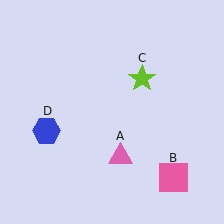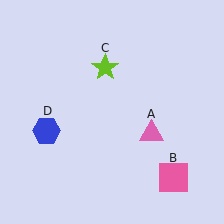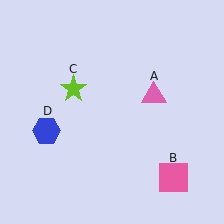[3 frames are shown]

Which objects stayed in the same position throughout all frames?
Pink square (object B) and blue hexagon (object D) remained stationary.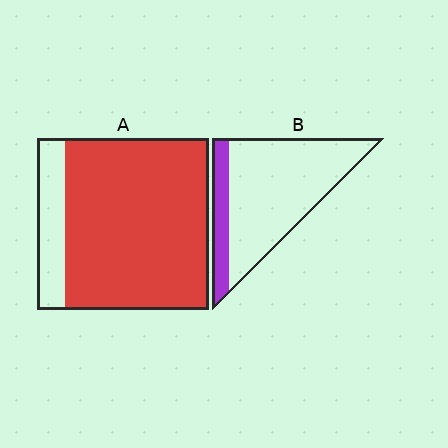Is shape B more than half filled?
No.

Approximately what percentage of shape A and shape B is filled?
A is approximately 85% and B is approximately 20%.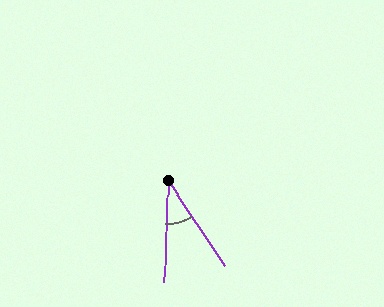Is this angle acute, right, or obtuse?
It is acute.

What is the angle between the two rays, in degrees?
Approximately 36 degrees.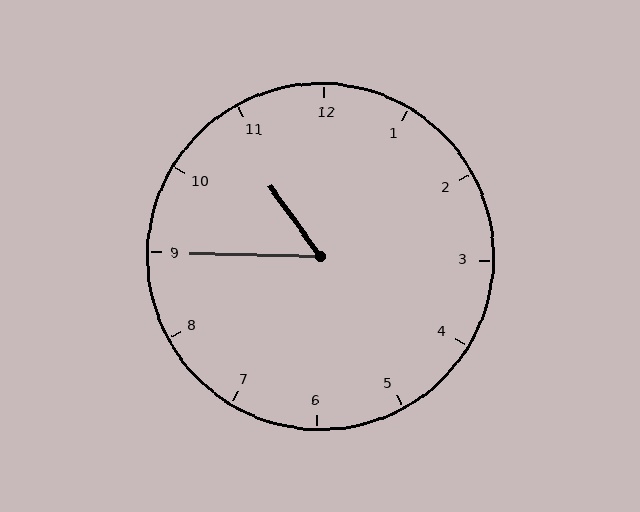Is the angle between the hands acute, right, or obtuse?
It is acute.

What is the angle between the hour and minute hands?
Approximately 52 degrees.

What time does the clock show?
10:45.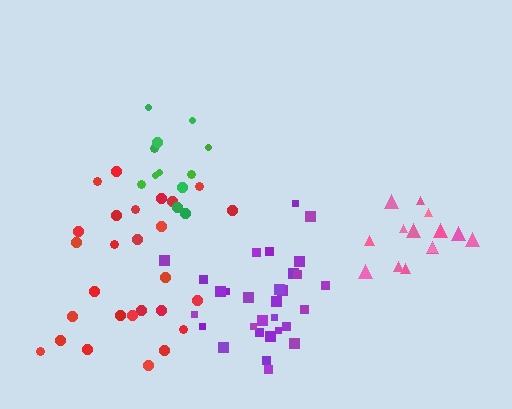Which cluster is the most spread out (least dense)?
Green.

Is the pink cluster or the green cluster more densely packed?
Pink.